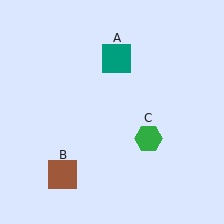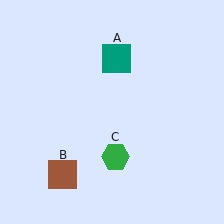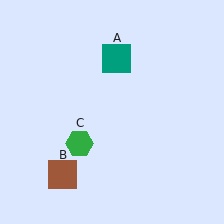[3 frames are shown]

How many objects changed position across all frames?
1 object changed position: green hexagon (object C).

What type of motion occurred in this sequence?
The green hexagon (object C) rotated clockwise around the center of the scene.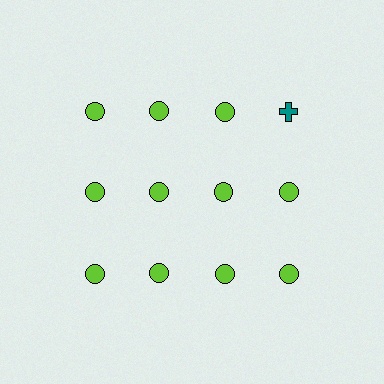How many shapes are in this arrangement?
There are 12 shapes arranged in a grid pattern.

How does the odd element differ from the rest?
It differs in both color (teal instead of lime) and shape (cross instead of circle).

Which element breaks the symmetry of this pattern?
The teal cross in the top row, second from right column breaks the symmetry. All other shapes are lime circles.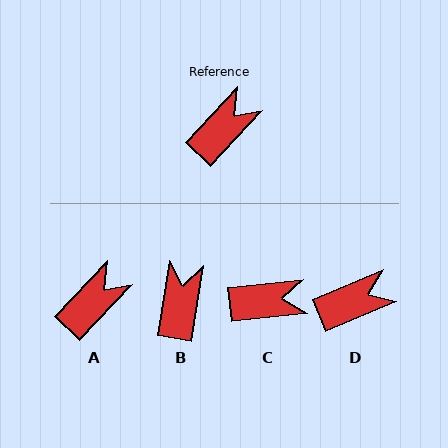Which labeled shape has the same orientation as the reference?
A.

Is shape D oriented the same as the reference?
No, it is off by about 24 degrees.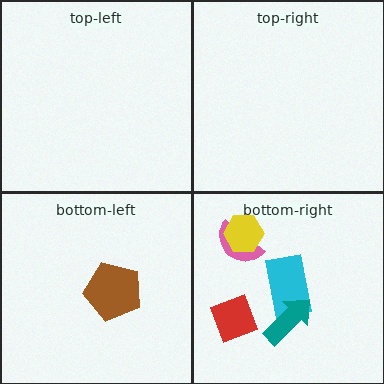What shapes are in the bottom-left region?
The brown pentagon.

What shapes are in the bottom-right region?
The cyan rectangle, the pink semicircle, the yellow hexagon, the red diamond, the teal arrow.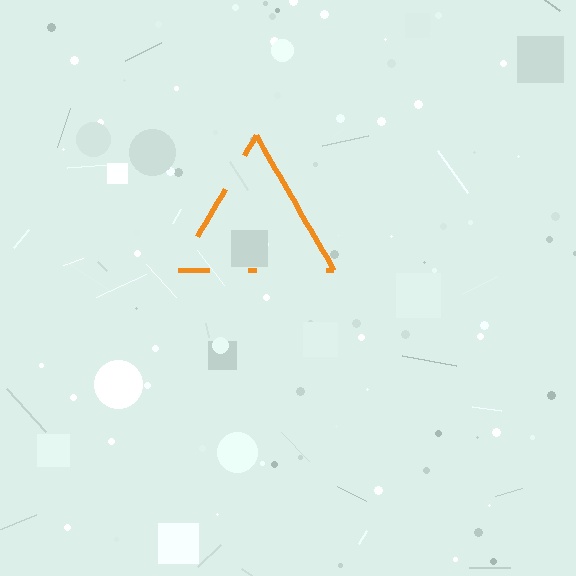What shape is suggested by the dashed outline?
The dashed outline suggests a triangle.